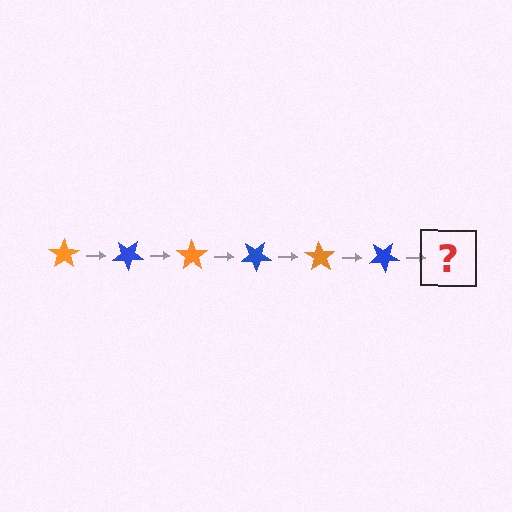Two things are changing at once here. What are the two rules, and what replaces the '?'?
The two rules are that it rotates 35 degrees each step and the color cycles through orange and blue. The '?' should be an orange star, rotated 210 degrees from the start.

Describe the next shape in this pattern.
It should be an orange star, rotated 210 degrees from the start.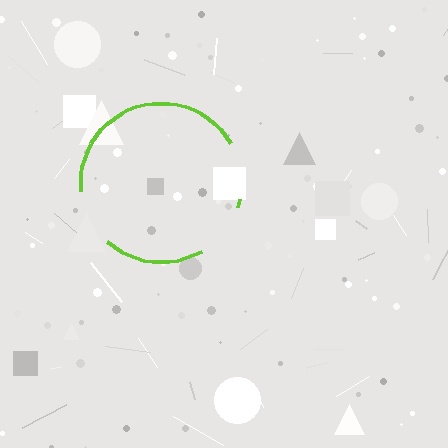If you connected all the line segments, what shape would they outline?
They would outline a circle.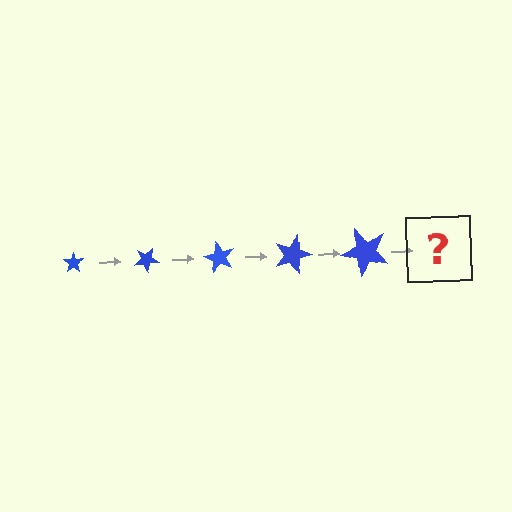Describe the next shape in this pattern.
It should be a star, larger than the previous one and rotated 150 degrees from the start.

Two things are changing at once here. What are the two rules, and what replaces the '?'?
The two rules are that the star grows larger each step and it rotates 30 degrees each step. The '?' should be a star, larger than the previous one and rotated 150 degrees from the start.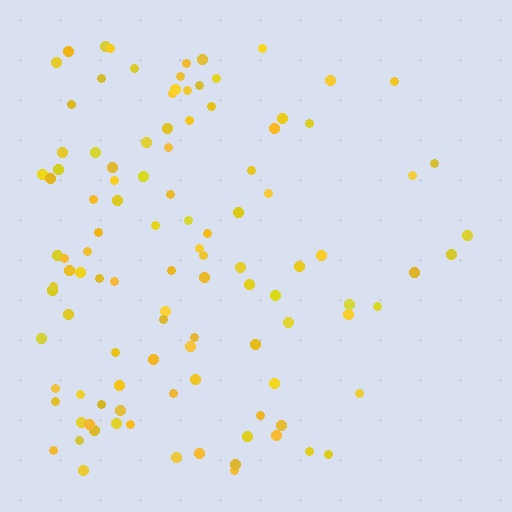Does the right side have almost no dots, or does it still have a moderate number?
Still a moderate number, just noticeably fewer than the left.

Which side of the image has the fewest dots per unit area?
The right.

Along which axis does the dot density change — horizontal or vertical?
Horizontal.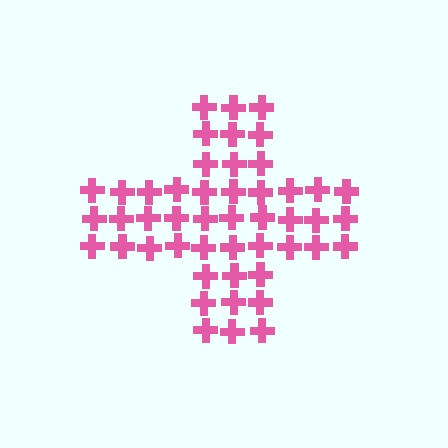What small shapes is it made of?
It is made of small crosses.